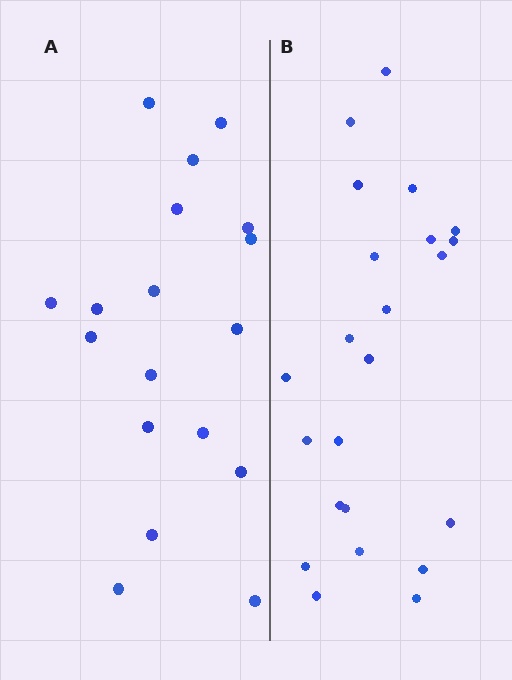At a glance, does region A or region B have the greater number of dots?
Region B (the right region) has more dots.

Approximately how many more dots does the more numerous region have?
Region B has about 5 more dots than region A.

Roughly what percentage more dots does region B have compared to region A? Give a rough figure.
About 30% more.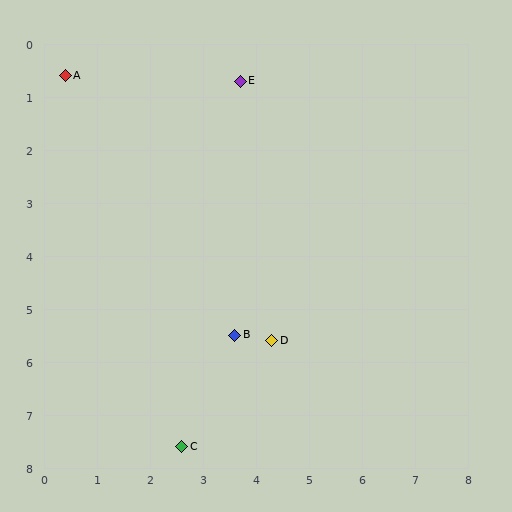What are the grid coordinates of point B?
Point B is at approximately (3.6, 5.5).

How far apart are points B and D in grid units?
Points B and D are about 0.7 grid units apart.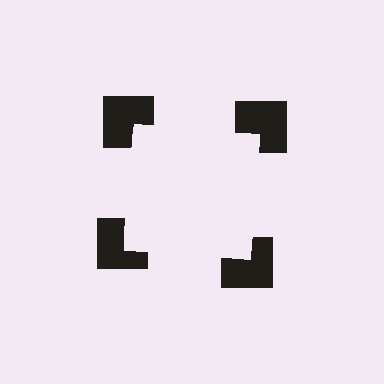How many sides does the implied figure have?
4 sides.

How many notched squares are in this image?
There are 4 — one at each vertex of the illusory square.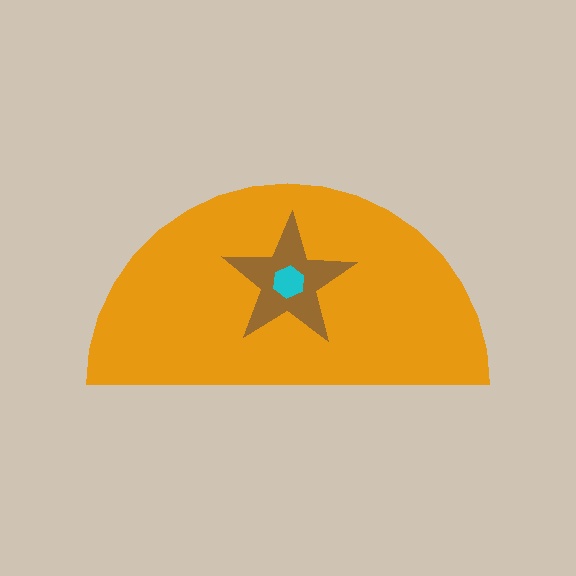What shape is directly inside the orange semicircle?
The brown star.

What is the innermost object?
The cyan hexagon.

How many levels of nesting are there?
3.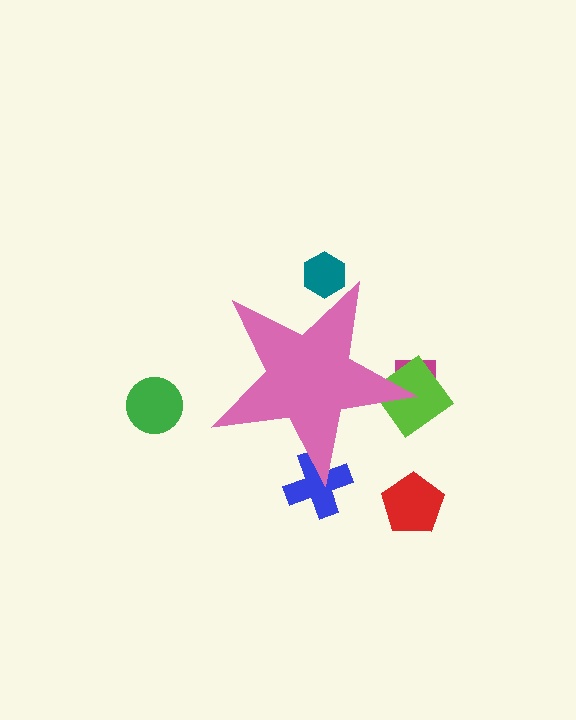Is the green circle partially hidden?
No, the green circle is fully visible.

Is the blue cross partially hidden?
Yes, the blue cross is partially hidden behind the pink star.